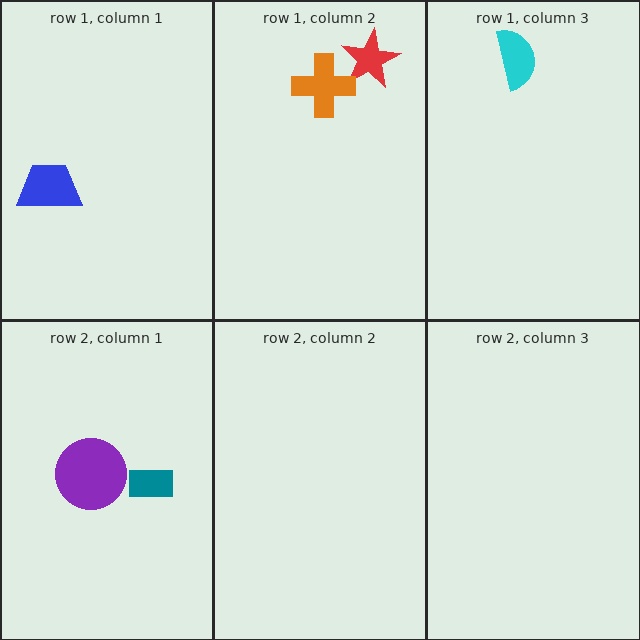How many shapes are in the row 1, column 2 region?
2.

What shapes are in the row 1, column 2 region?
The red star, the orange cross.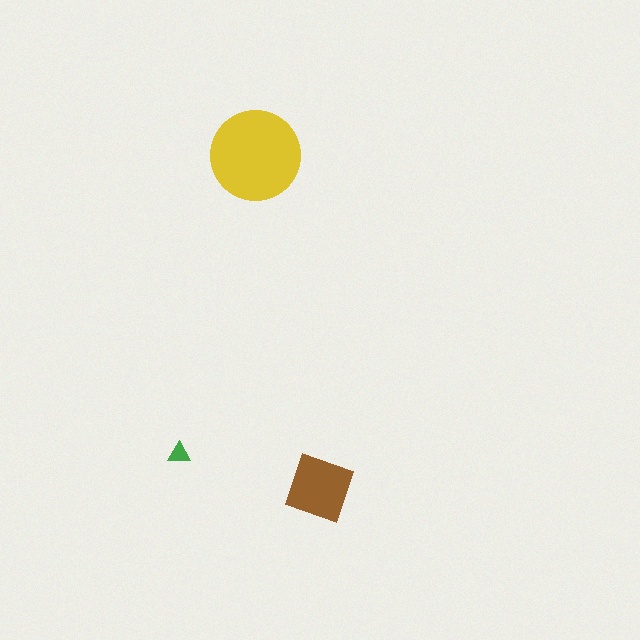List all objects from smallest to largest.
The green triangle, the brown diamond, the yellow circle.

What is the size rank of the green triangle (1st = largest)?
3rd.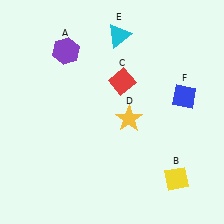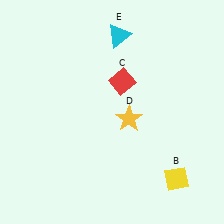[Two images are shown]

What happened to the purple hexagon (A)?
The purple hexagon (A) was removed in Image 2. It was in the top-left area of Image 1.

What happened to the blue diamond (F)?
The blue diamond (F) was removed in Image 2. It was in the top-right area of Image 1.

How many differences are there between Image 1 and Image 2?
There are 2 differences between the two images.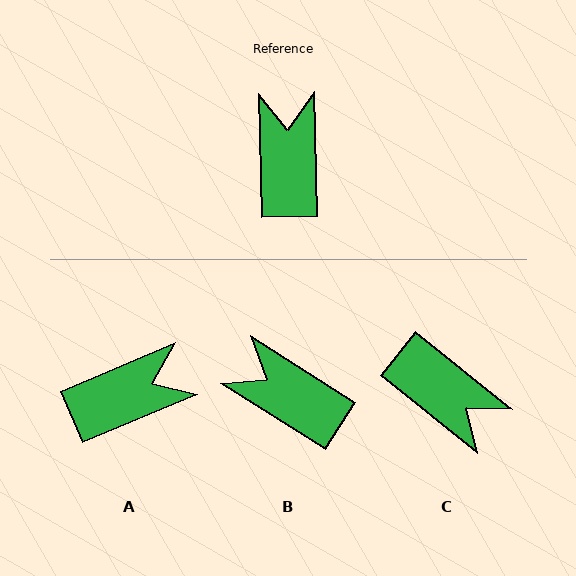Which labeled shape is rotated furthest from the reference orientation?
C, about 130 degrees away.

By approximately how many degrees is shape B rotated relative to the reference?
Approximately 56 degrees counter-clockwise.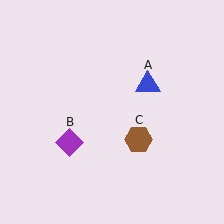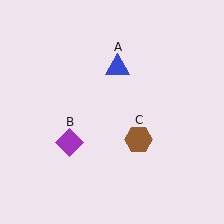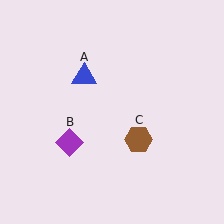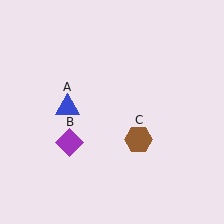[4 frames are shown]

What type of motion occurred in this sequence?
The blue triangle (object A) rotated counterclockwise around the center of the scene.